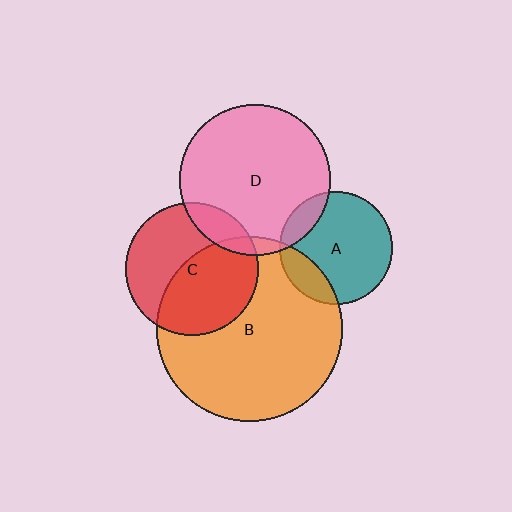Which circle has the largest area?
Circle B (orange).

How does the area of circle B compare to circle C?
Approximately 1.9 times.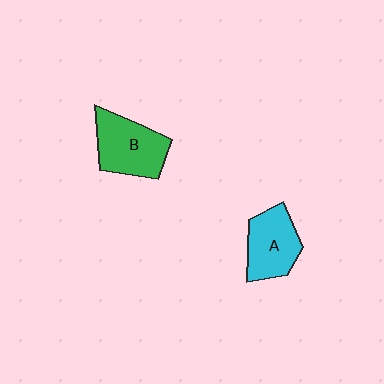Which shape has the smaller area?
Shape A (cyan).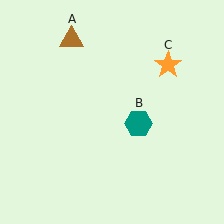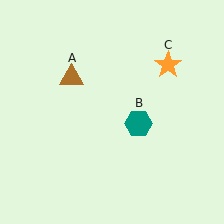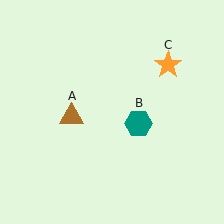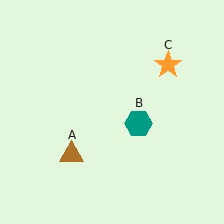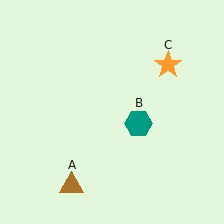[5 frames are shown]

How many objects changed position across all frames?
1 object changed position: brown triangle (object A).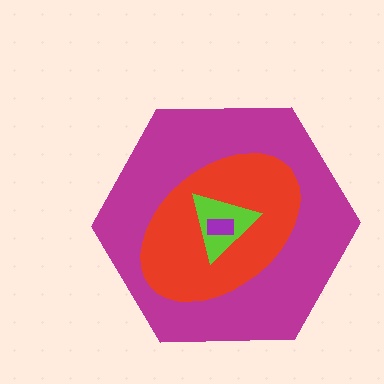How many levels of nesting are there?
4.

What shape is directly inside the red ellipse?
The lime triangle.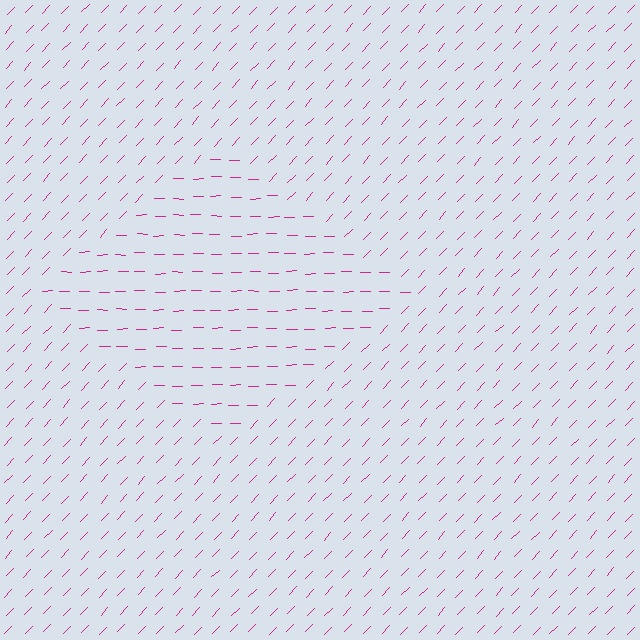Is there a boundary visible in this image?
Yes, there is a texture boundary formed by a change in line orientation.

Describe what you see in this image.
The image is filled with small magenta line segments. A diamond region in the image has lines oriented differently from the surrounding lines, creating a visible texture boundary.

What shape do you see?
I see a diamond.